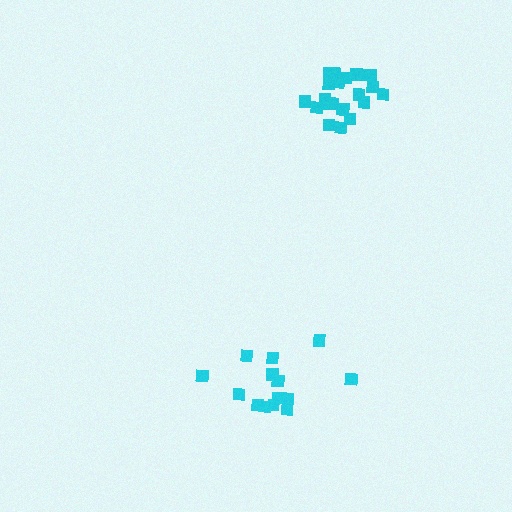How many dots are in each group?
Group 1: 15 dots, Group 2: 21 dots (36 total).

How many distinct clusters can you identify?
There are 2 distinct clusters.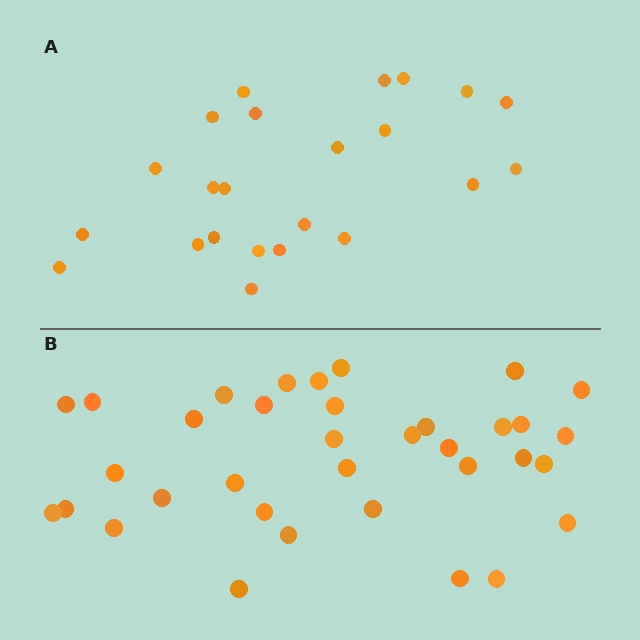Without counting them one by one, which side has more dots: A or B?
Region B (the bottom region) has more dots.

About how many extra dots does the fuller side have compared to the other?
Region B has roughly 12 or so more dots than region A.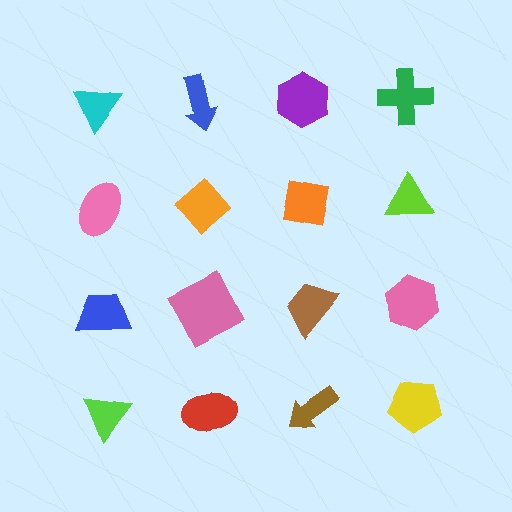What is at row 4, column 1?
A lime triangle.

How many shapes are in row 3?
4 shapes.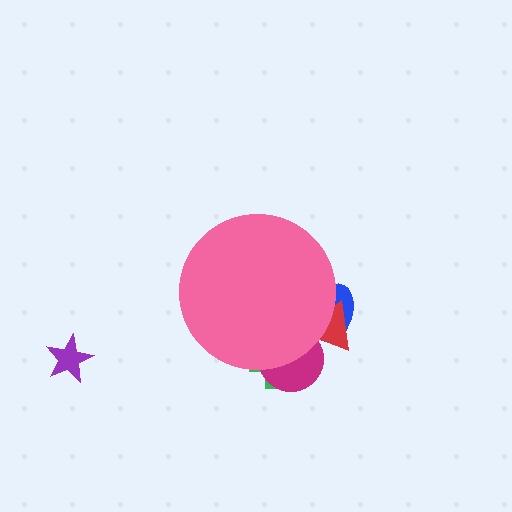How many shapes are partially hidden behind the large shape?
4 shapes are partially hidden.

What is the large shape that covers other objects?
A pink circle.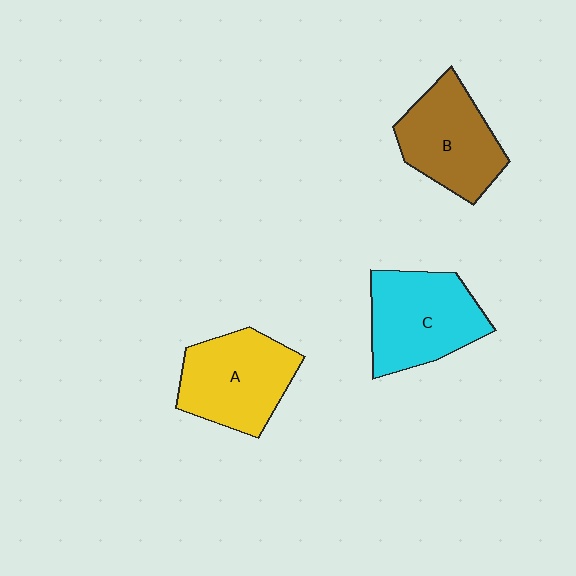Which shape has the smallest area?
Shape B (brown).